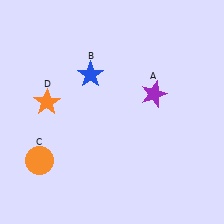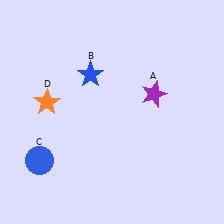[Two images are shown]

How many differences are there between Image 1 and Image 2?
There is 1 difference between the two images.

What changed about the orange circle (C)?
In Image 1, C is orange. In Image 2, it changed to blue.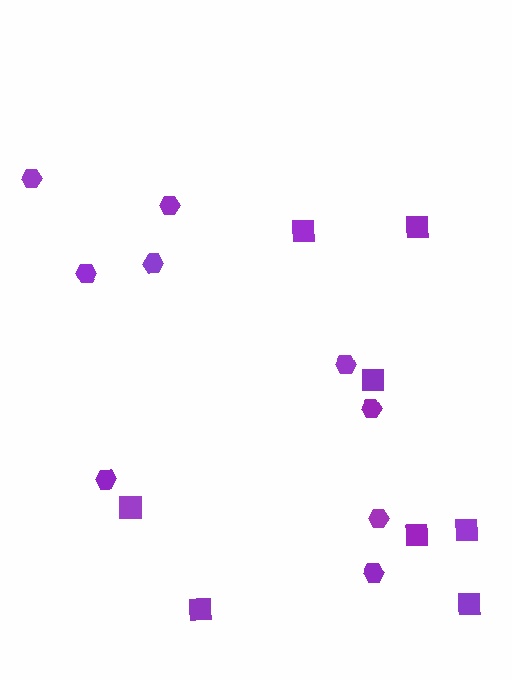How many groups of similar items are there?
There are 2 groups: one group of squares (8) and one group of hexagons (9).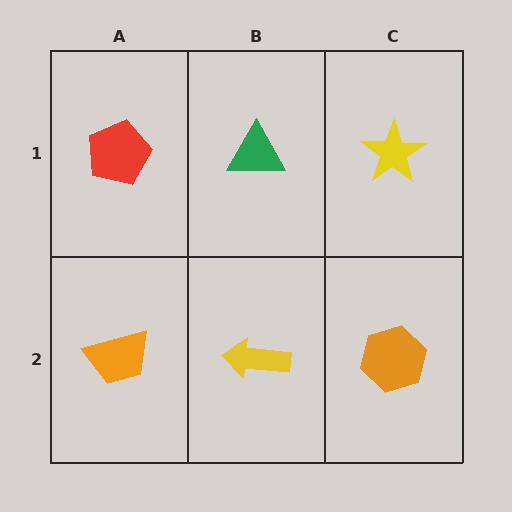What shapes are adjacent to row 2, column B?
A green triangle (row 1, column B), an orange trapezoid (row 2, column A), an orange hexagon (row 2, column C).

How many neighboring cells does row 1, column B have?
3.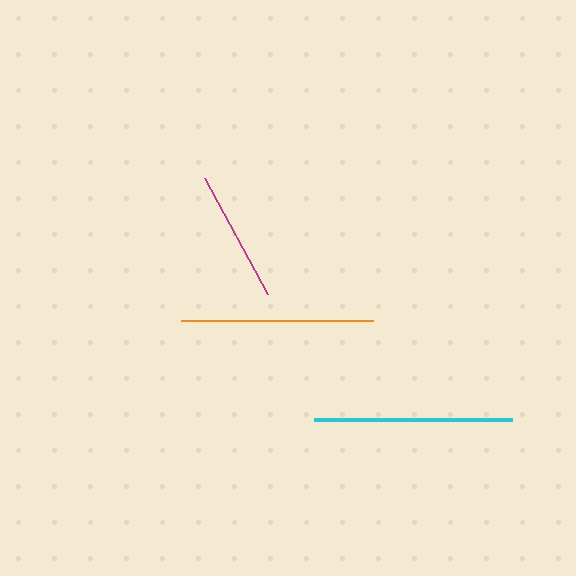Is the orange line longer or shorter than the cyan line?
The cyan line is longer than the orange line.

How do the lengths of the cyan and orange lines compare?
The cyan and orange lines are approximately the same length.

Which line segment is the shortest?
The magenta line is the shortest at approximately 132 pixels.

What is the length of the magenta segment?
The magenta segment is approximately 132 pixels long.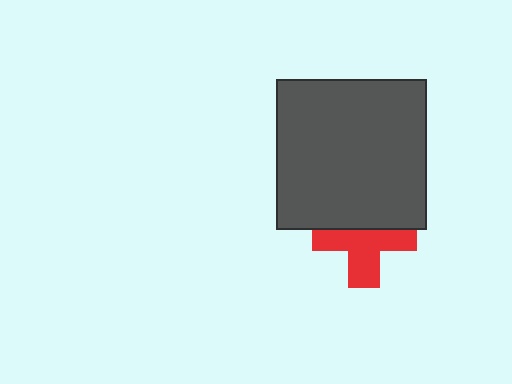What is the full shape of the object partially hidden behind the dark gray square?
The partially hidden object is a red cross.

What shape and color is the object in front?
The object in front is a dark gray square.